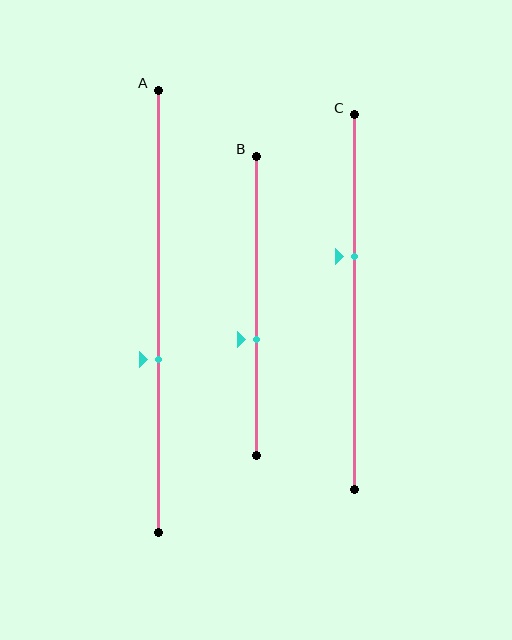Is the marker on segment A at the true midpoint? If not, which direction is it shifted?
No, the marker on segment A is shifted downward by about 11% of the segment length.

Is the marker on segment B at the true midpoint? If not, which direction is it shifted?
No, the marker on segment B is shifted downward by about 11% of the segment length.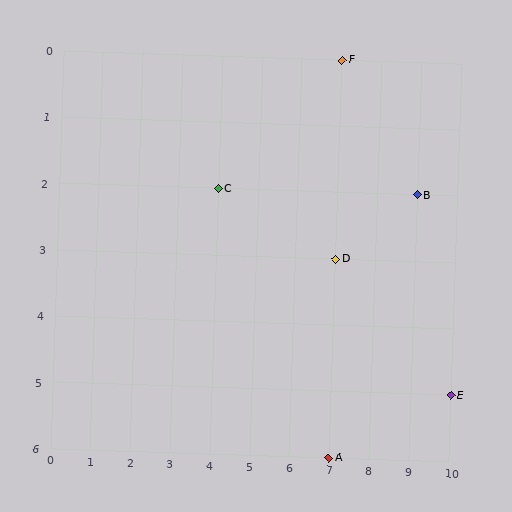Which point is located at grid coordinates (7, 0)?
Point F is at (7, 0).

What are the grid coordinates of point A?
Point A is at grid coordinates (7, 6).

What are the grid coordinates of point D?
Point D is at grid coordinates (7, 3).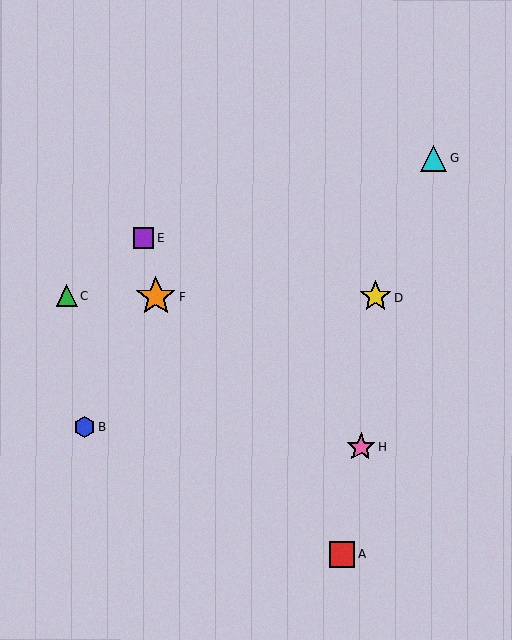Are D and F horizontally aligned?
Yes, both are at y≈297.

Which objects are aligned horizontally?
Objects C, D, F are aligned horizontally.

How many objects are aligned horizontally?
3 objects (C, D, F) are aligned horizontally.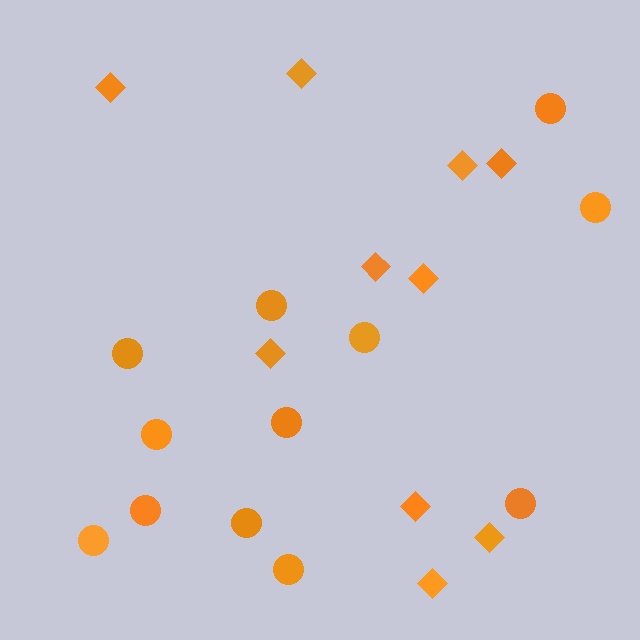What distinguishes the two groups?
There are 2 groups: one group of circles (12) and one group of diamonds (10).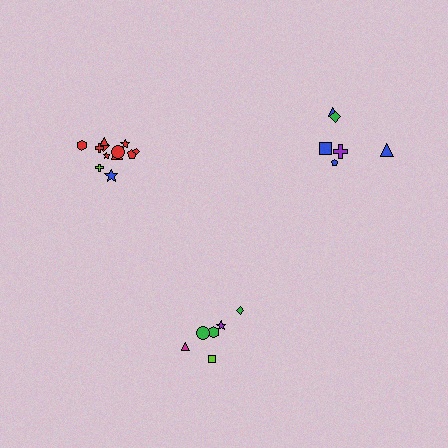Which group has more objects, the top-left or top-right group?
The top-left group.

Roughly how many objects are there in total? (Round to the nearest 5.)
Roughly 25 objects in total.